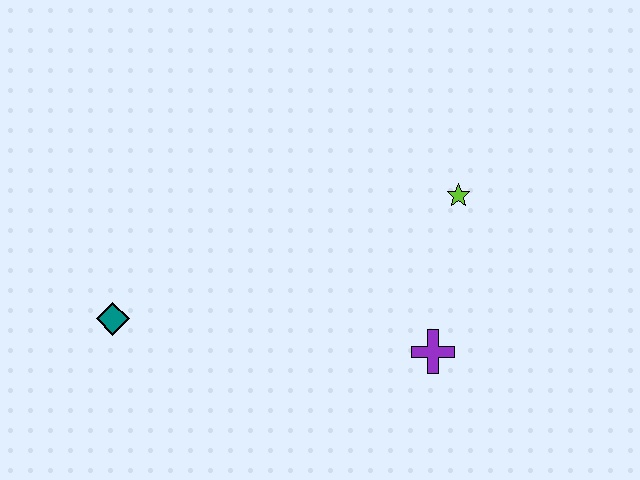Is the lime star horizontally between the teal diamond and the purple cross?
No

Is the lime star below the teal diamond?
No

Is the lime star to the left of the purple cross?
No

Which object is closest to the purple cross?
The lime star is closest to the purple cross.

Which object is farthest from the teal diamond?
The lime star is farthest from the teal diamond.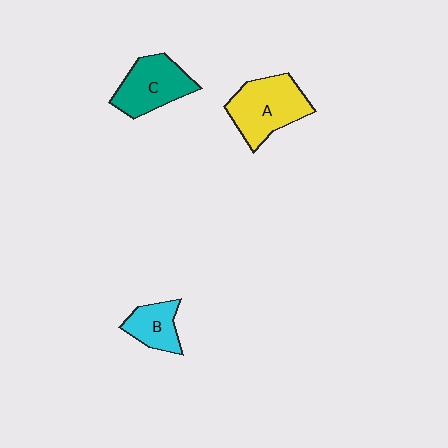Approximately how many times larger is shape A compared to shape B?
Approximately 1.8 times.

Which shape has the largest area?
Shape A (yellow).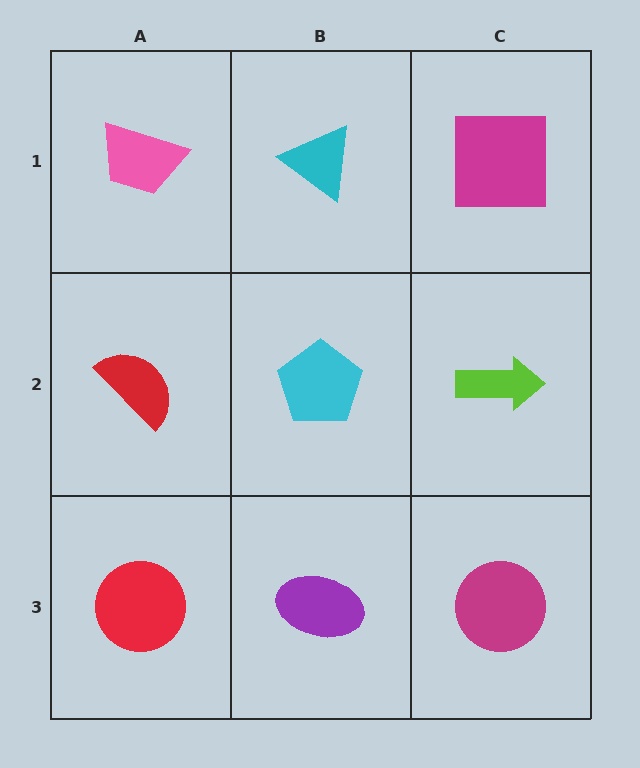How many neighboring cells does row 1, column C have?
2.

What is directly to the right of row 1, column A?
A cyan triangle.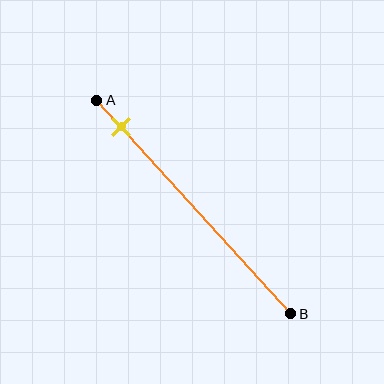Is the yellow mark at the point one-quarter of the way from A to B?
No, the mark is at about 15% from A, not at the 25% one-quarter point.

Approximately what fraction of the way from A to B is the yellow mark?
The yellow mark is approximately 15% of the way from A to B.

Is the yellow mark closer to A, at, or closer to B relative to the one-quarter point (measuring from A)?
The yellow mark is closer to point A than the one-quarter point of segment AB.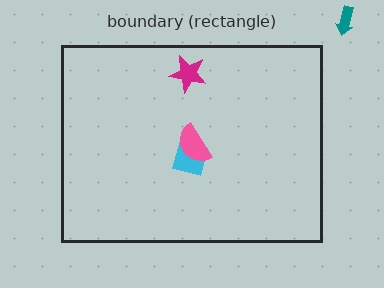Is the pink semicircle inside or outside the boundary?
Inside.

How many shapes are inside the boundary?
3 inside, 1 outside.